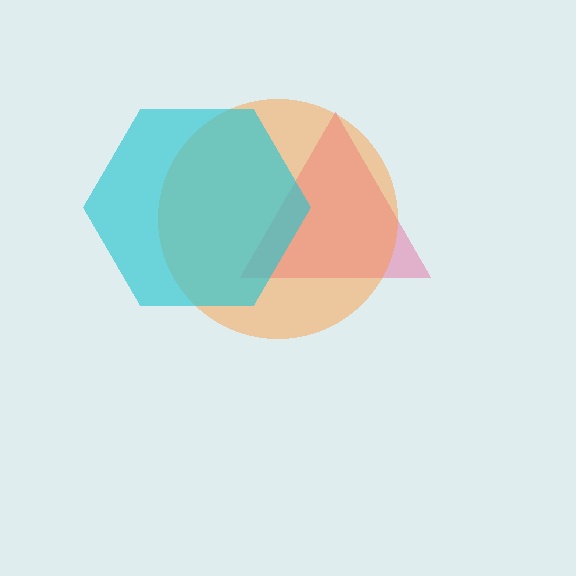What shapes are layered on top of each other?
The layered shapes are: a pink triangle, an orange circle, a cyan hexagon.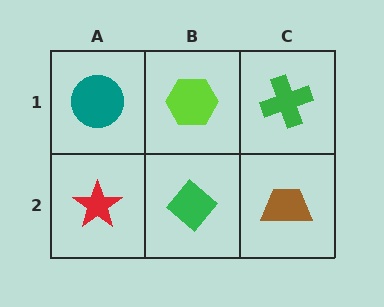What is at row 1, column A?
A teal circle.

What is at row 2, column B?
A green diamond.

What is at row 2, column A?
A red star.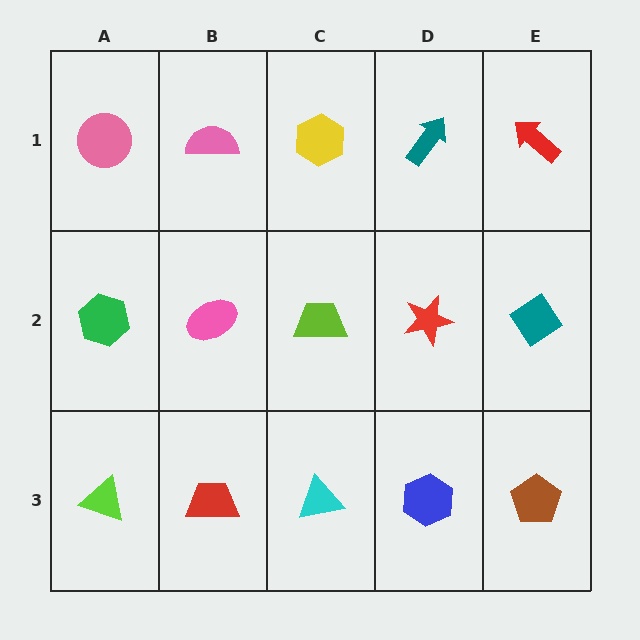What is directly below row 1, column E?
A teal diamond.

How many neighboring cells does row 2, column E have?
3.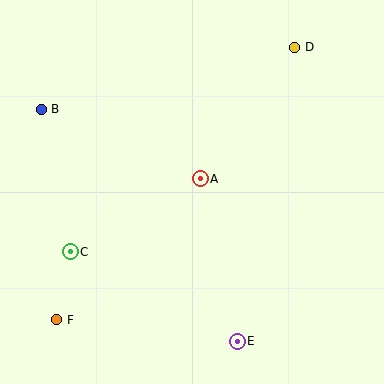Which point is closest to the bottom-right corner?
Point E is closest to the bottom-right corner.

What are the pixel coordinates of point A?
Point A is at (200, 179).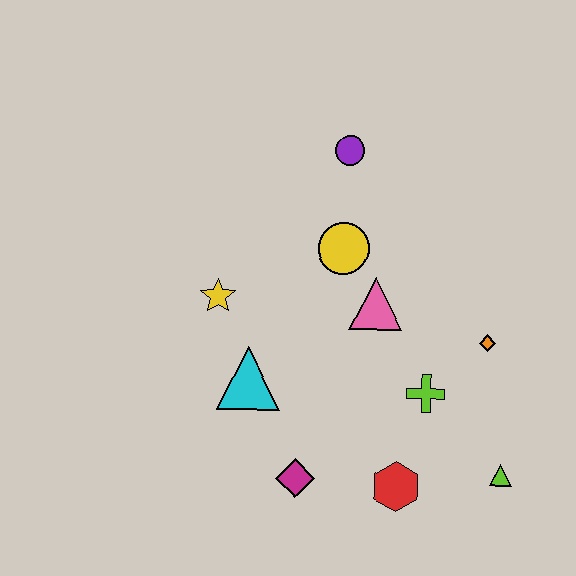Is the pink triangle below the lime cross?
No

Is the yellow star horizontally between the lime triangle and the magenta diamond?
No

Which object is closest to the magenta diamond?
The red hexagon is closest to the magenta diamond.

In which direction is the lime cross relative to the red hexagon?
The lime cross is above the red hexagon.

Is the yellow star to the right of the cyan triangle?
No